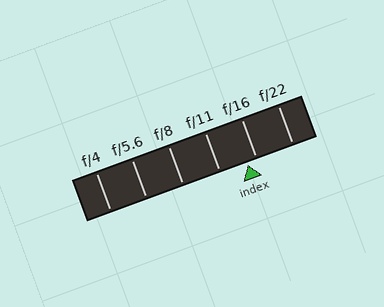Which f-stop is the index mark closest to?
The index mark is closest to f/16.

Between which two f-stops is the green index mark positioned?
The index mark is between f/11 and f/16.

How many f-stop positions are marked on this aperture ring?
There are 6 f-stop positions marked.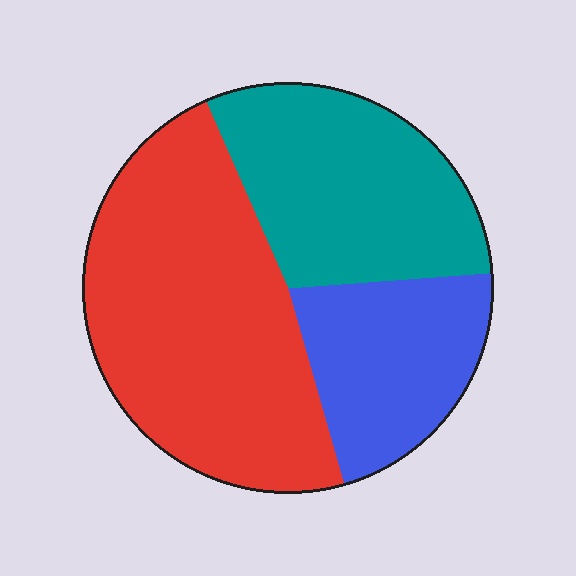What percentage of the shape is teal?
Teal covers around 30% of the shape.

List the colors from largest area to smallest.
From largest to smallest: red, teal, blue.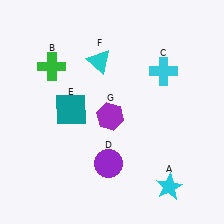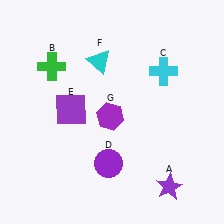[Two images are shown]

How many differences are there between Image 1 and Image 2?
There are 2 differences between the two images.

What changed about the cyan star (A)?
In Image 1, A is cyan. In Image 2, it changed to purple.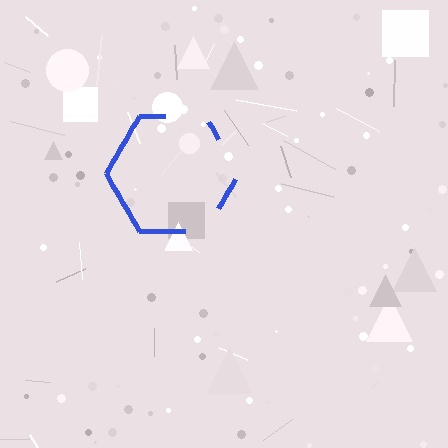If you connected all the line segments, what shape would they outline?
They would outline a hexagon.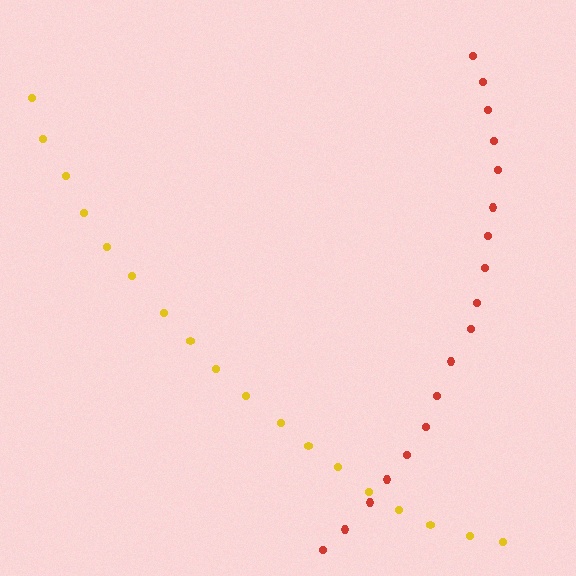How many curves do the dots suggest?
There are 2 distinct paths.